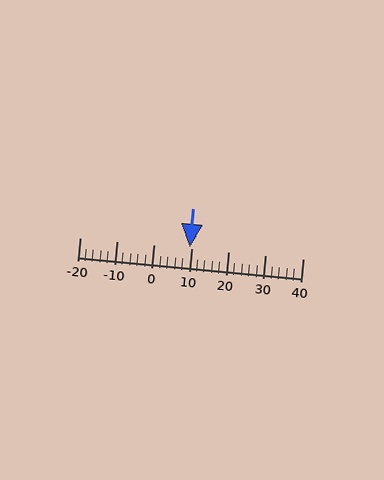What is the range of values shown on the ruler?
The ruler shows values from -20 to 40.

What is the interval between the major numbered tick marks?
The major tick marks are spaced 10 units apart.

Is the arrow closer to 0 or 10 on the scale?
The arrow is closer to 10.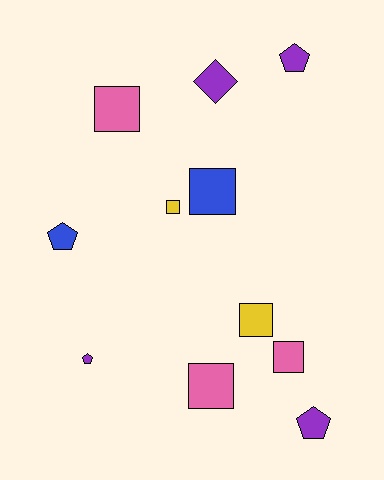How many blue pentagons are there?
There is 1 blue pentagon.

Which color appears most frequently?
Purple, with 4 objects.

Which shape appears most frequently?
Square, with 6 objects.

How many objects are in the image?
There are 11 objects.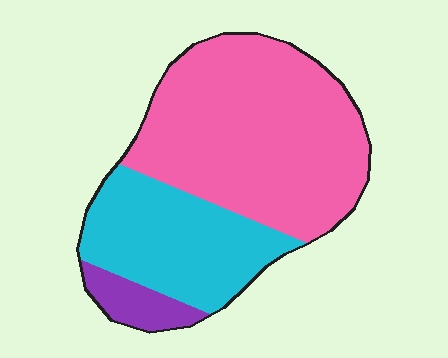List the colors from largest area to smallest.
From largest to smallest: pink, cyan, purple.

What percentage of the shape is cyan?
Cyan covers roughly 30% of the shape.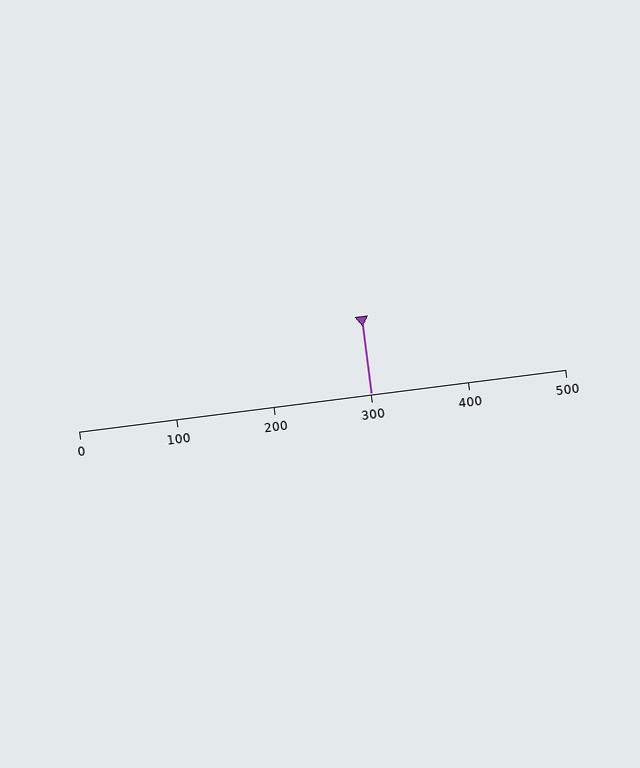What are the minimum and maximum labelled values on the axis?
The axis runs from 0 to 500.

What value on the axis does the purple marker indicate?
The marker indicates approximately 300.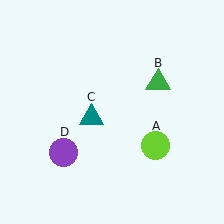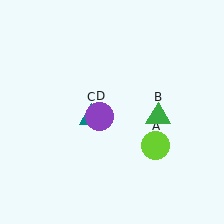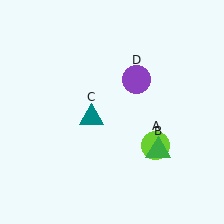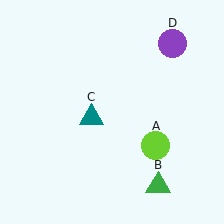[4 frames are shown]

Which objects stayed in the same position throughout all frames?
Lime circle (object A) and teal triangle (object C) remained stationary.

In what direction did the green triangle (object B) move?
The green triangle (object B) moved down.